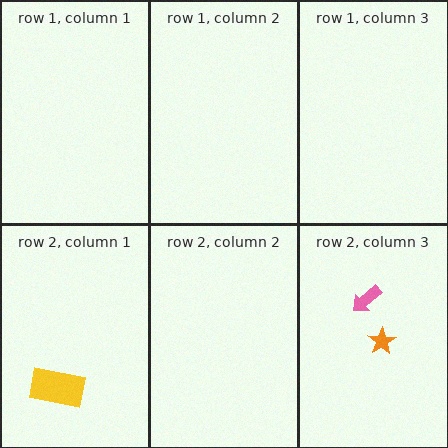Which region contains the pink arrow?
The row 2, column 3 region.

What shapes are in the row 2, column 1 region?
The yellow rectangle.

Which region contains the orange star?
The row 2, column 3 region.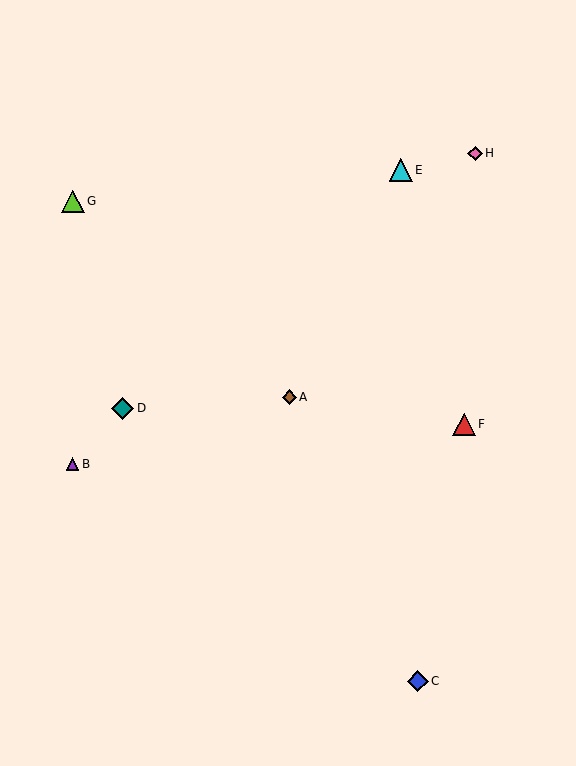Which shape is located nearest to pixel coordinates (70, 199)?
The lime triangle (labeled G) at (73, 201) is nearest to that location.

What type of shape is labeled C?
Shape C is a blue diamond.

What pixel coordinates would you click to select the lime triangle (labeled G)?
Click at (73, 201) to select the lime triangle G.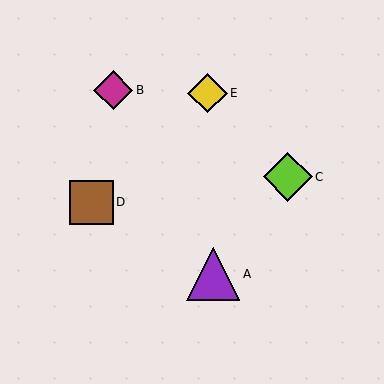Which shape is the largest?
The purple triangle (labeled A) is the largest.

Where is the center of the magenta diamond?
The center of the magenta diamond is at (113, 90).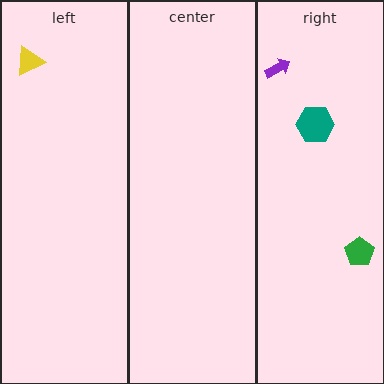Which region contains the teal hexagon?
The right region.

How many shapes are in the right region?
3.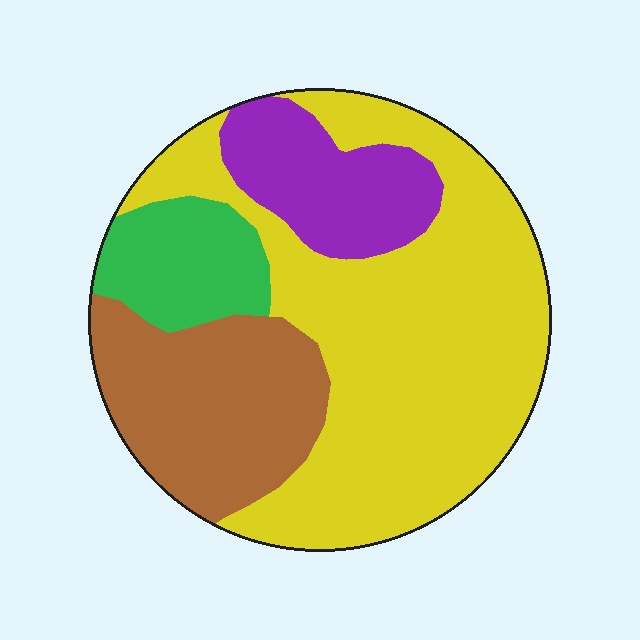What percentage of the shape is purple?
Purple takes up less than a sixth of the shape.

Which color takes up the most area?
Yellow, at roughly 55%.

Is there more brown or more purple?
Brown.